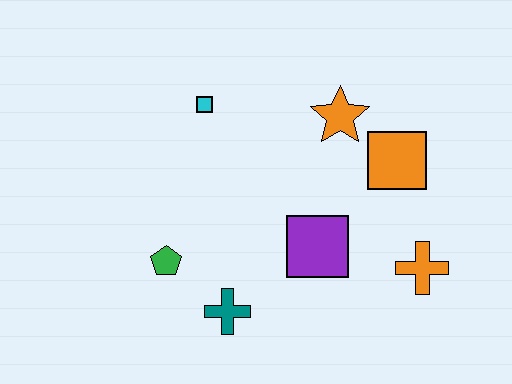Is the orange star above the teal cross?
Yes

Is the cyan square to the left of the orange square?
Yes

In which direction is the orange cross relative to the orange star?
The orange cross is below the orange star.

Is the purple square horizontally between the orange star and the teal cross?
Yes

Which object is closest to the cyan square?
The orange star is closest to the cyan square.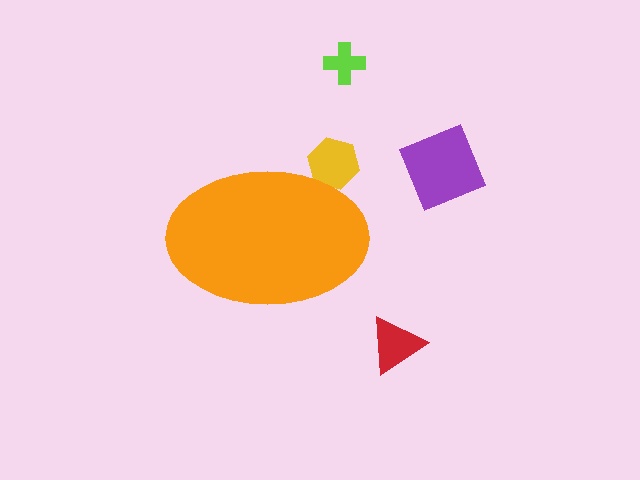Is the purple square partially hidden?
No, the purple square is fully visible.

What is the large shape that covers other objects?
An orange ellipse.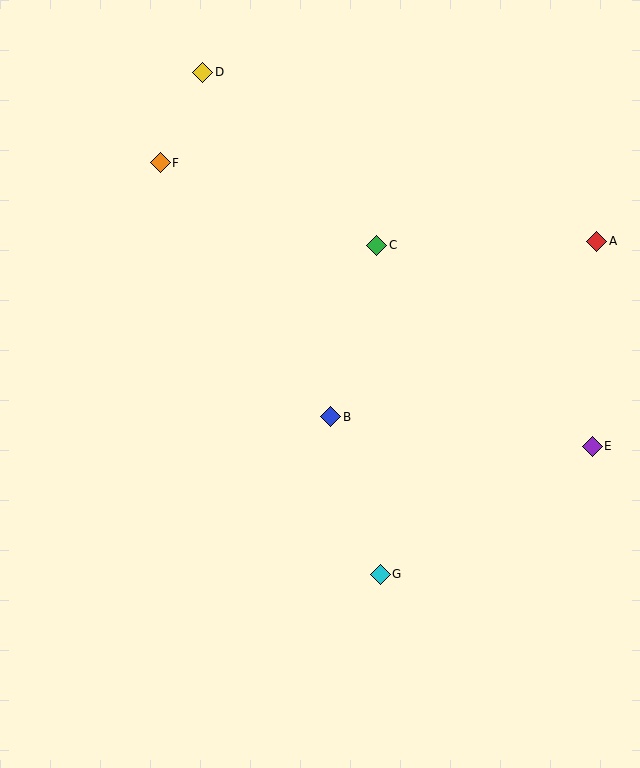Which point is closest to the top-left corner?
Point D is closest to the top-left corner.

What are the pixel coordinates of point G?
Point G is at (380, 574).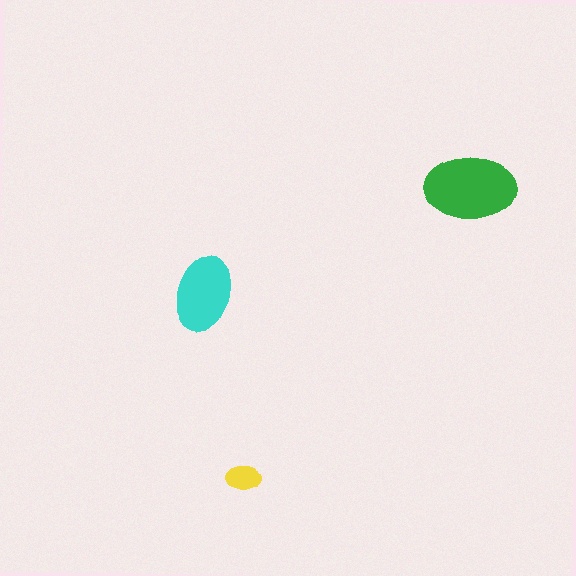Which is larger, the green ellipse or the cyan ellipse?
The green one.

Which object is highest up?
The green ellipse is topmost.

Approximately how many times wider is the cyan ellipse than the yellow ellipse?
About 2 times wider.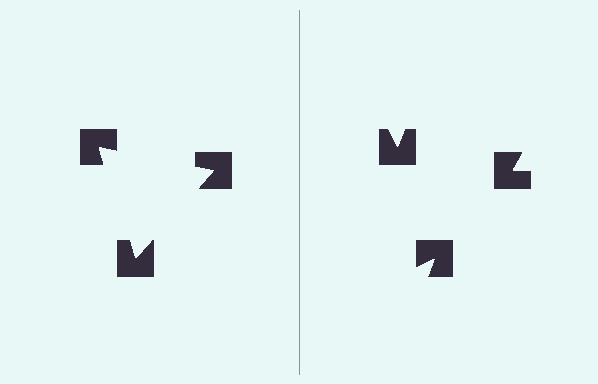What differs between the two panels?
The notched squares are positioned identically on both sides; only the wedge orientations differ. On the left they align to a triangle; on the right they are misaligned.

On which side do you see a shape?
An illusory triangle appears on the left side. On the right side the wedge cuts are rotated, so no coherent shape forms.